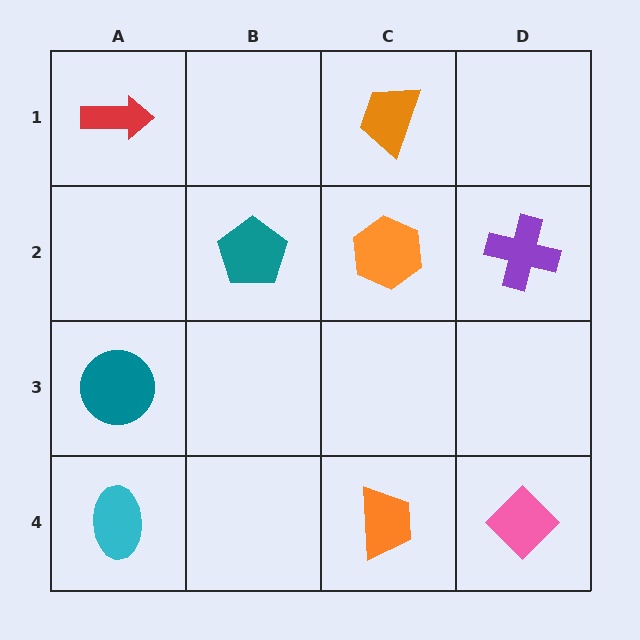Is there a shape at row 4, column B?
No, that cell is empty.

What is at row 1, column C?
An orange trapezoid.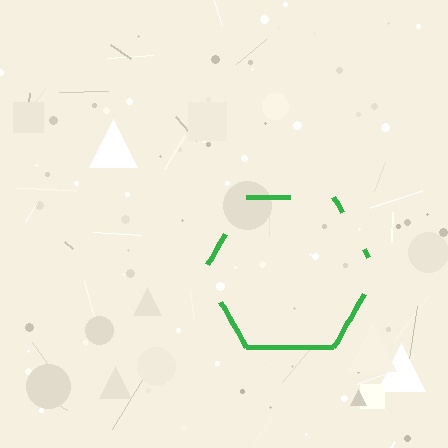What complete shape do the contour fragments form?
The contour fragments form a hexagon.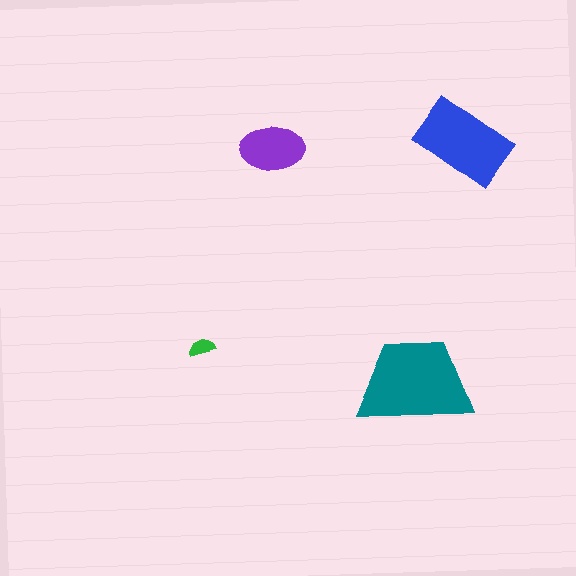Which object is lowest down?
The teal trapezoid is bottommost.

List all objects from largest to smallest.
The teal trapezoid, the blue rectangle, the purple ellipse, the green semicircle.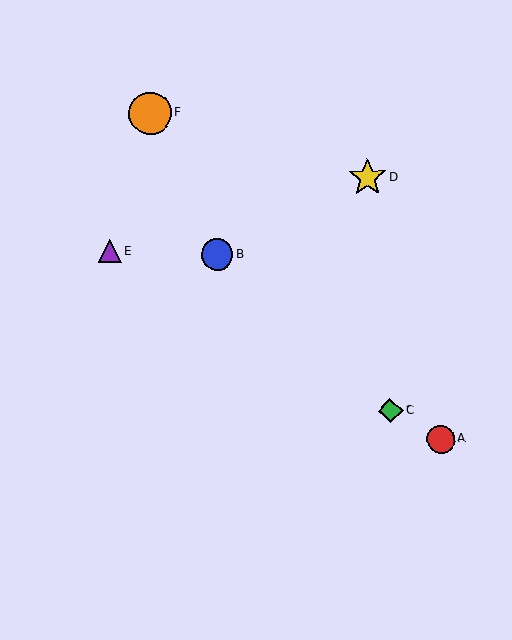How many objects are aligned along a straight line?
3 objects (A, C, E) are aligned along a straight line.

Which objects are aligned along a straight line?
Objects A, C, E are aligned along a straight line.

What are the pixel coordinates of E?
Object E is at (110, 251).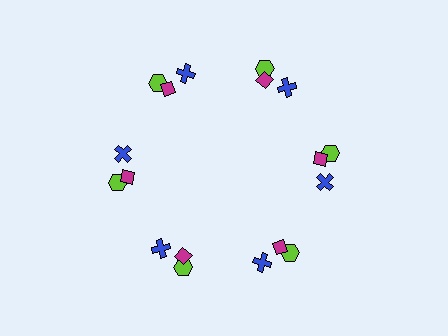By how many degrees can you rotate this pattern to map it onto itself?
The pattern maps onto itself every 60 degrees of rotation.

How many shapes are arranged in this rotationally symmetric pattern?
There are 18 shapes, arranged in 6 groups of 3.